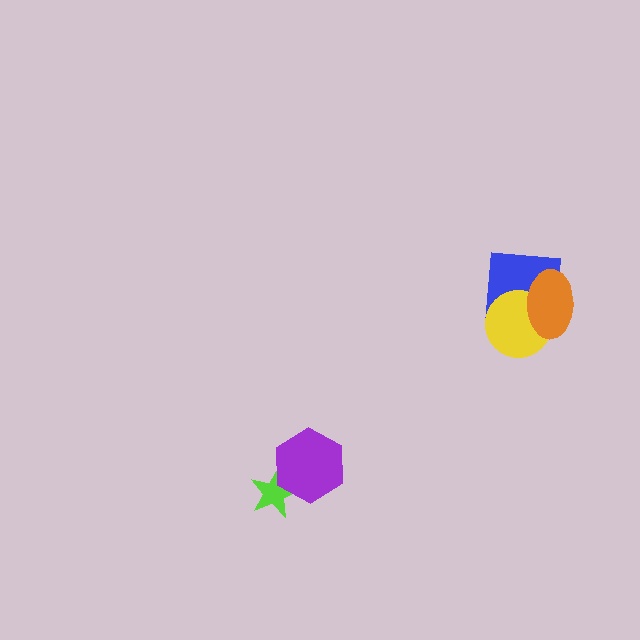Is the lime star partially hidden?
Yes, it is partially covered by another shape.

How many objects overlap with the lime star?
1 object overlaps with the lime star.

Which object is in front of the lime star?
The purple hexagon is in front of the lime star.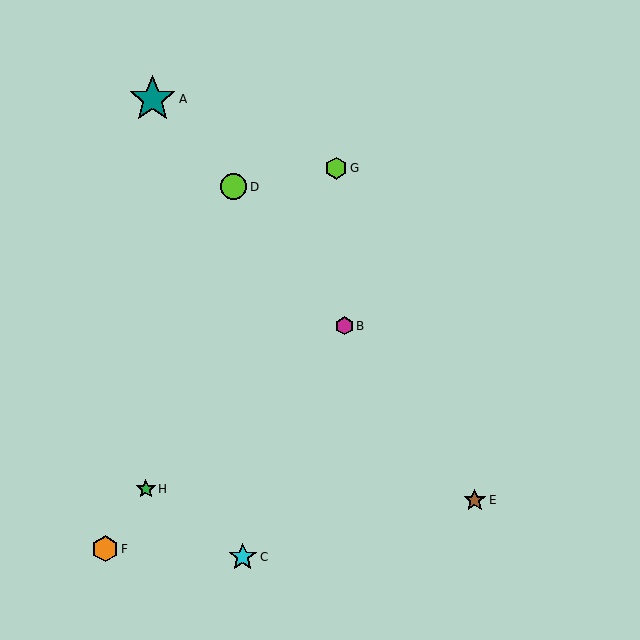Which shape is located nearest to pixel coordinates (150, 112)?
The teal star (labeled A) at (152, 99) is nearest to that location.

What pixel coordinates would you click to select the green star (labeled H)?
Click at (146, 489) to select the green star H.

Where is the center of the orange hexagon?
The center of the orange hexagon is at (105, 549).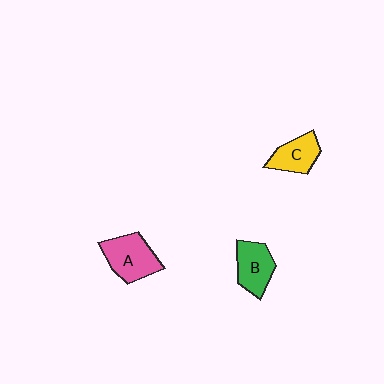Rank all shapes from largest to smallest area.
From largest to smallest: A (pink), B (green), C (yellow).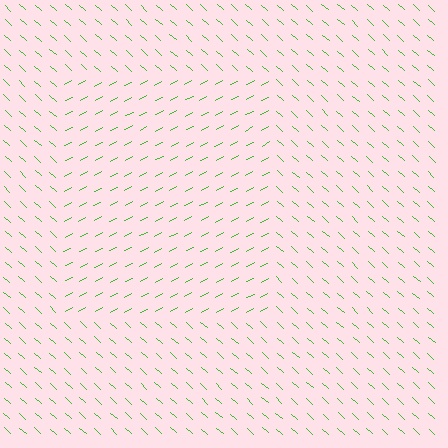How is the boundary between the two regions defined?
The boundary is defined purely by a change in line orientation (approximately 69 degrees difference). All lines are the same color and thickness.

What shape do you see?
I see a rectangle.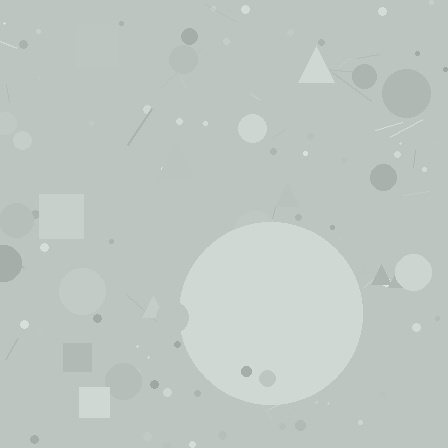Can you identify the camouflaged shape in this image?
The camouflaged shape is a circle.